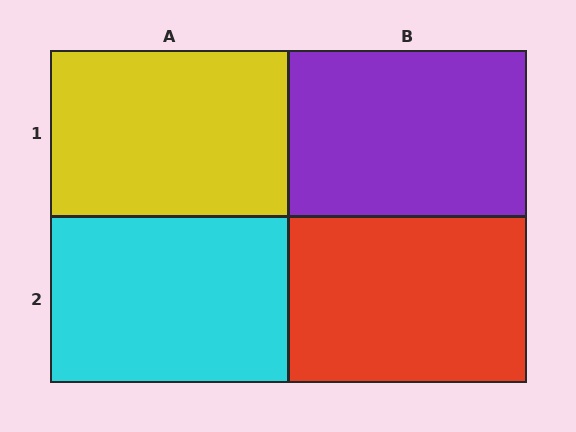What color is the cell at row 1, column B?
Purple.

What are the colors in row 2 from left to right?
Cyan, red.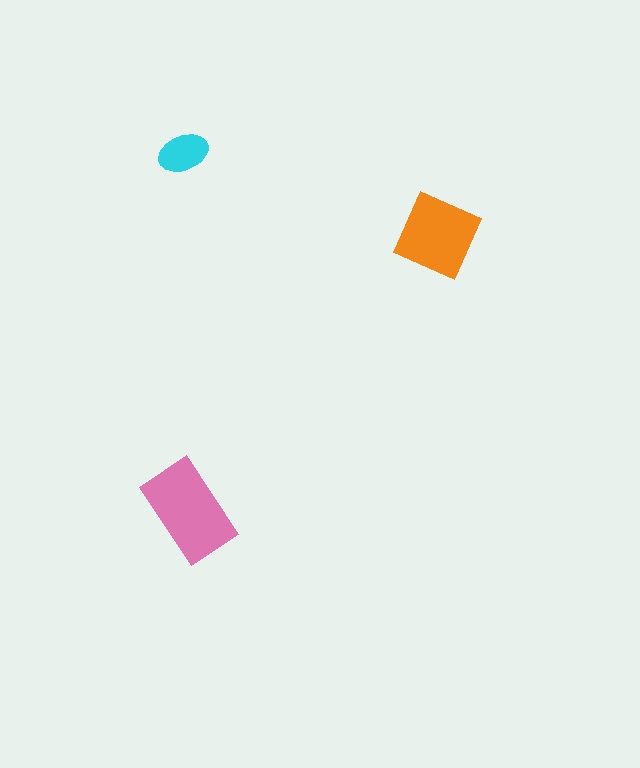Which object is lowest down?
The pink rectangle is bottommost.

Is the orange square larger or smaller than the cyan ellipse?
Larger.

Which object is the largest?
The pink rectangle.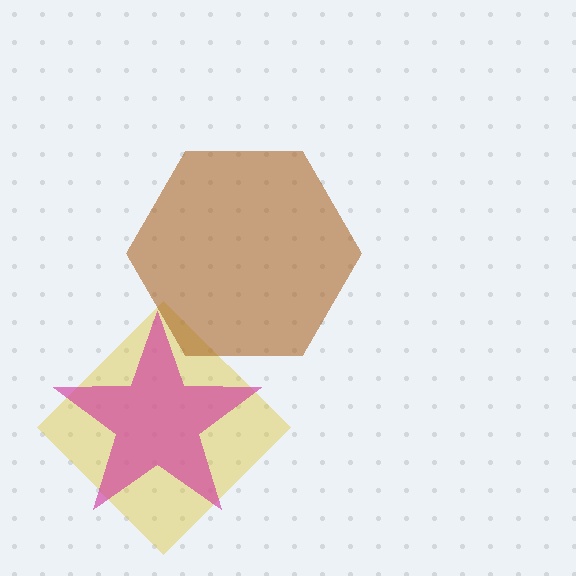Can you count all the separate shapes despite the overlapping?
Yes, there are 3 separate shapes.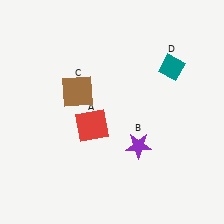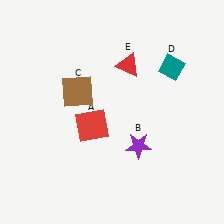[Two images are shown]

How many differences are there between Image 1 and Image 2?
There is 1 difference between the two images.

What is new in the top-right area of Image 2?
A red triangle (E) was added in the top-right area of Image 2.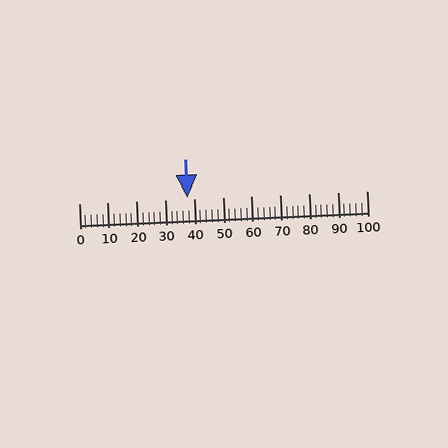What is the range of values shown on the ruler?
The ruler shows values from 0 to 100.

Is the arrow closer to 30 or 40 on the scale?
The arrow is closer to 40.